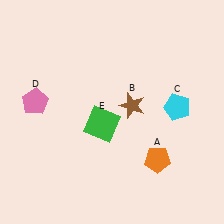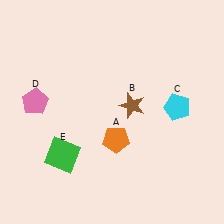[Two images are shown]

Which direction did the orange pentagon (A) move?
The orange pentagon (A) moved left.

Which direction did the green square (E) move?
The green square (E) moved left.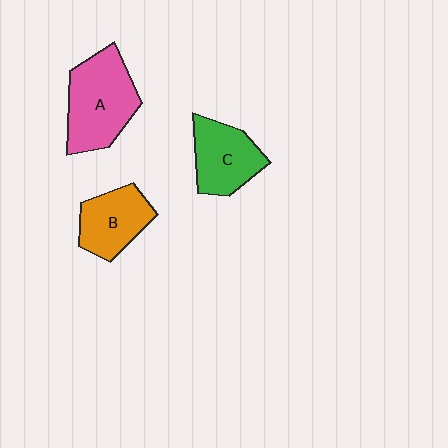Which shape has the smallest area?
Shape B (orange).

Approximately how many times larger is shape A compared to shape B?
Approximately 1.4 times.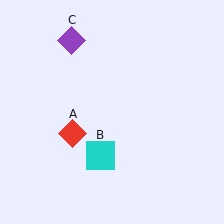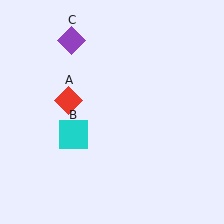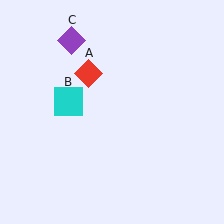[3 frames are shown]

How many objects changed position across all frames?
2 objects changed position: red diamond (object A), cyan square (object B).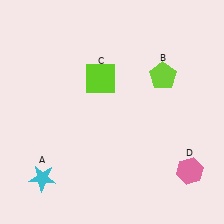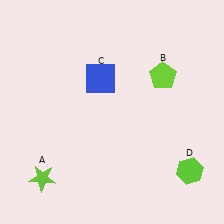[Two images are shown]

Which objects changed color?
A changed from cyan to lime. C changed from lime to blue. D changed from pink to lime.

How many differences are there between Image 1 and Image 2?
There are 3 differences between the two images.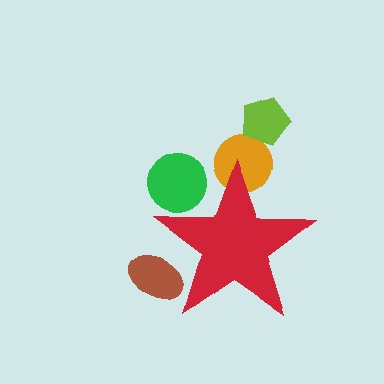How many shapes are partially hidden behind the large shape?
3 shapes are partially hidden.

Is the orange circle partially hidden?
Yes, the orange circle is partially hidden behind the red star.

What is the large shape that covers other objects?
A red star.